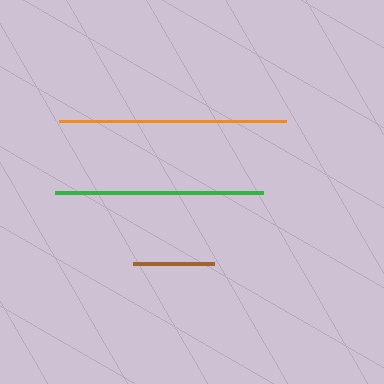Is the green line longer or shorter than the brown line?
The green line is longer than the brown line.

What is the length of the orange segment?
The orange segment is approximately 226 pixels long.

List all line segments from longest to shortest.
From longest to shortest: orange, green, brown.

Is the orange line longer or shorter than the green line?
The orange line is longer than the green line.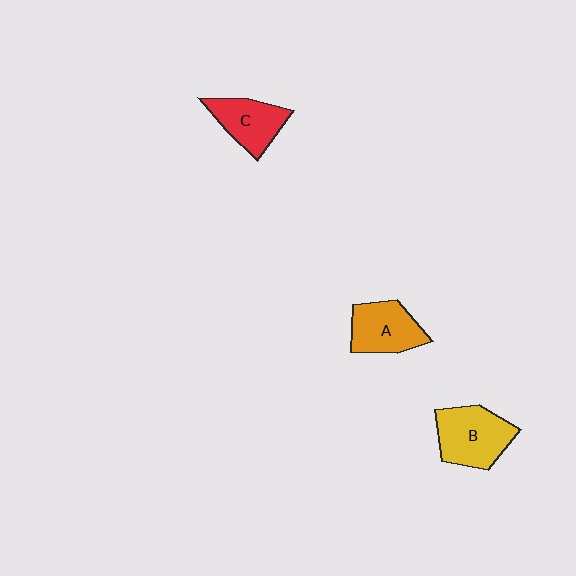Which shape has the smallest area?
Shape C (red).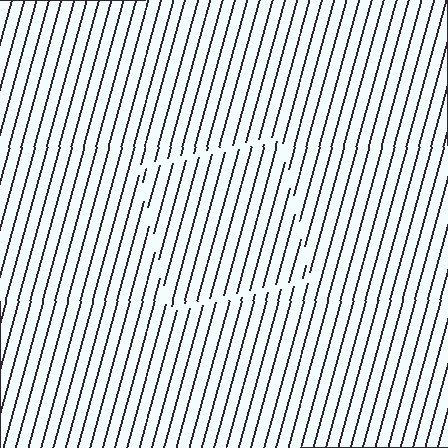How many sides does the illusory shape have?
4 sides — the line-ends trace a square.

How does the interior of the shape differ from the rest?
The interior of the shape contains the same grating, shifted by half a period — the contour is defined by the phase discontinuity where line-ends from the inner and outer gratings abut.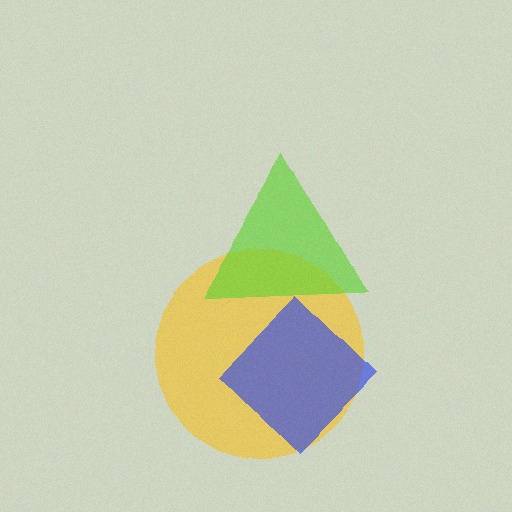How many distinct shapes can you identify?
There are 3 distinct shapes: a yellow circle, a lime triangle, a blue diamond.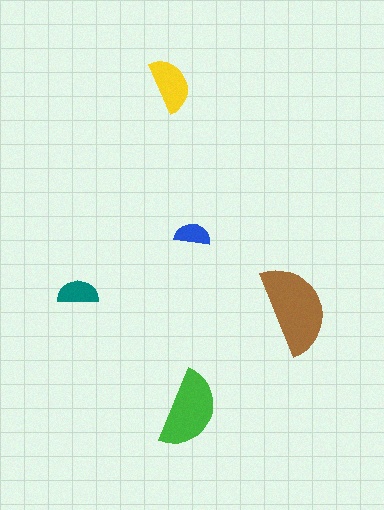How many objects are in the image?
There are 5 objects in the image.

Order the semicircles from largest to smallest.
the brown one, the green one, the yellow one, the teal one, the blue one.